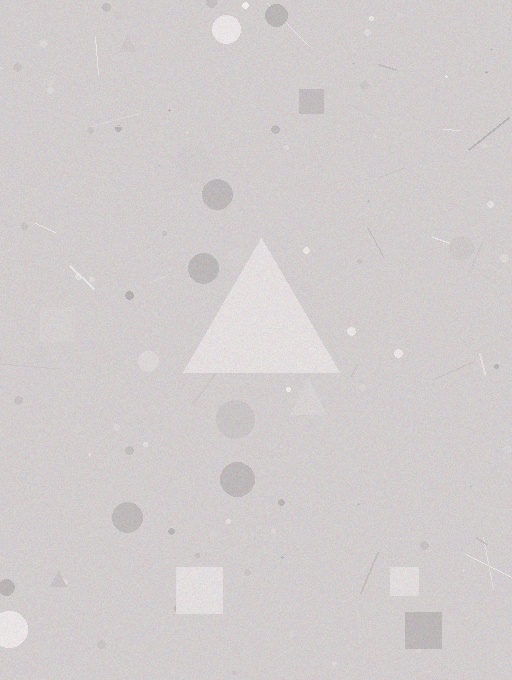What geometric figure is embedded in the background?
A triangle is embedded in the background.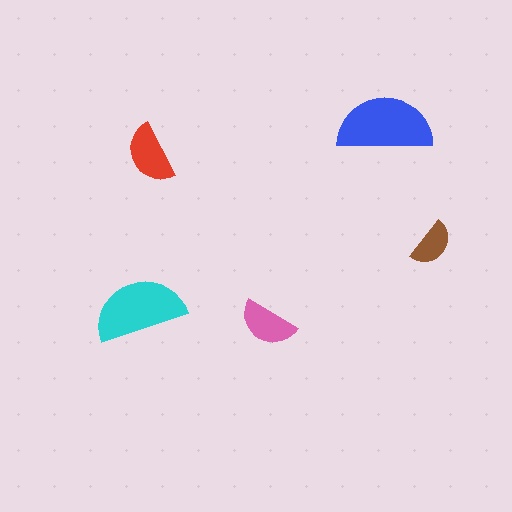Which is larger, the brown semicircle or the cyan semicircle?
The cyan one.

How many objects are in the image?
There are 5 objects in the image.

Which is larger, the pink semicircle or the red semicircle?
The red one.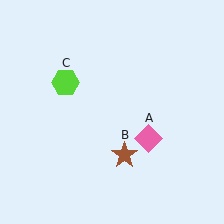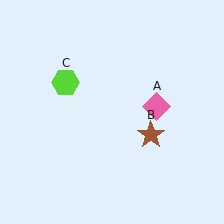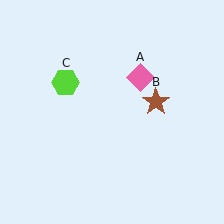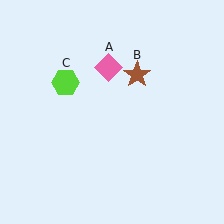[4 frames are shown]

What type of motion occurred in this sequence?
The pink diamond (object A), brown star (object B) rotated counterclockwise around the center of the scene.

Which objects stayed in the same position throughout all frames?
Lime hexagon (object C) remained stationary.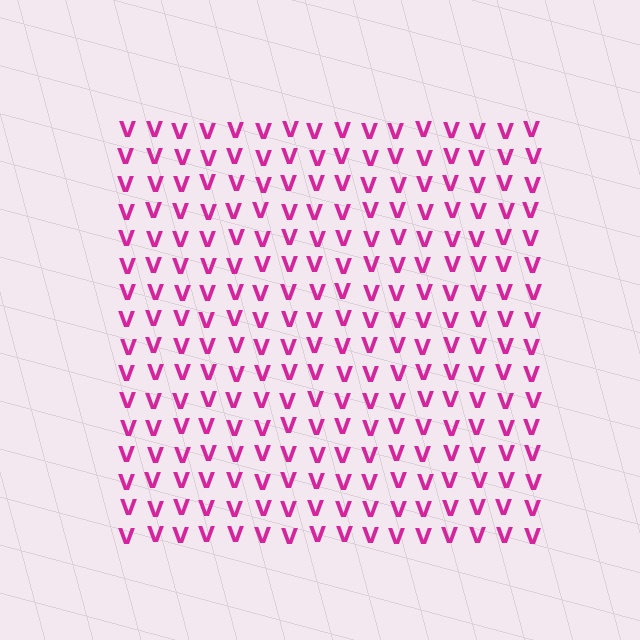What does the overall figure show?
The overall figure shows a square.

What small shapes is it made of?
It is made of small letter V's.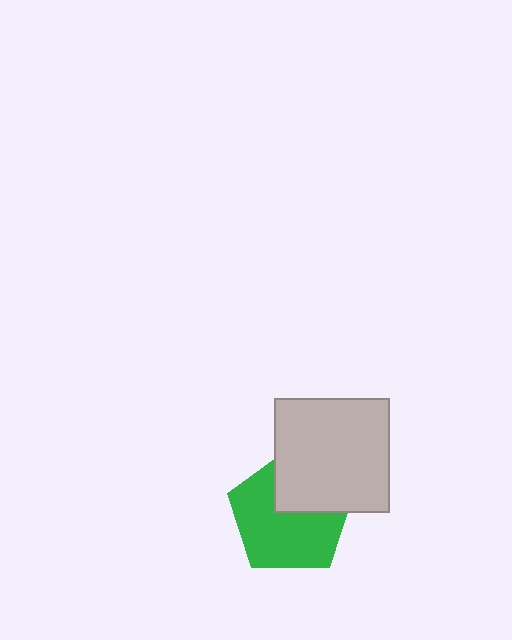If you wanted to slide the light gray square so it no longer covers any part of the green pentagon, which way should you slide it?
Slide it toward the upper-right — that is the most direct way to separate the two shapes.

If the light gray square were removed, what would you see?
You would see the complete green pentagon.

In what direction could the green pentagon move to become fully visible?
The green pentagon could move toward the lower-left. That would shift it out from behind the light gray square entirely.